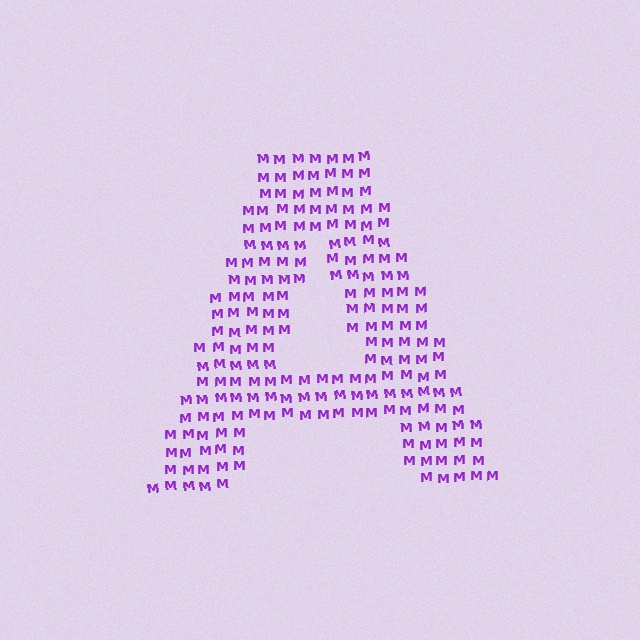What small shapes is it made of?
It is made of small letter M's.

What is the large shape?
The large shape is the letter A.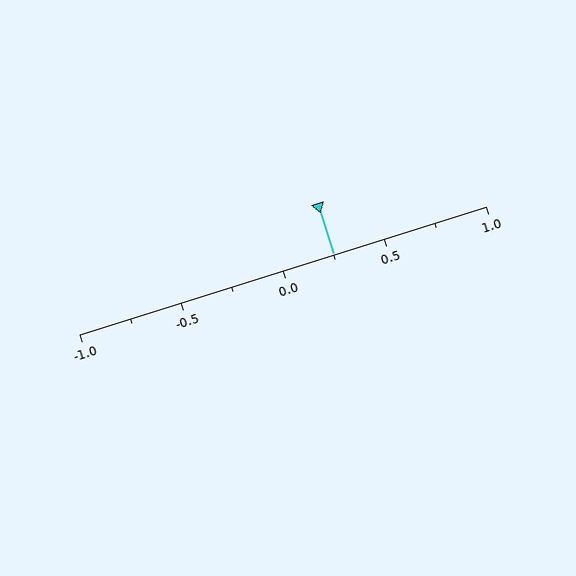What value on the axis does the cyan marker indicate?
The marker indicates approximately 0.25.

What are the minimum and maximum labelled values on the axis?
The axis runs from -1.0 to 1.0.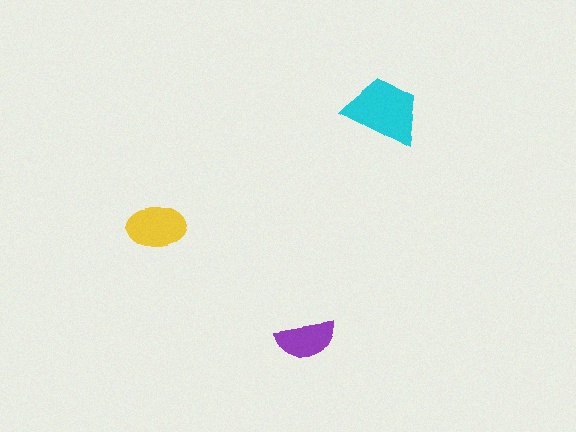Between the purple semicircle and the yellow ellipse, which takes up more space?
The yellow ellipse.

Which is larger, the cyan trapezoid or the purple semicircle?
The cyan trapezoid.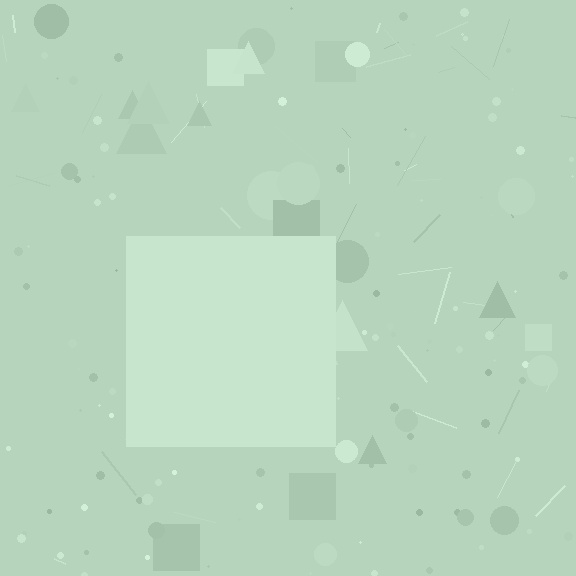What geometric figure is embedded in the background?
A square is embedded in the background.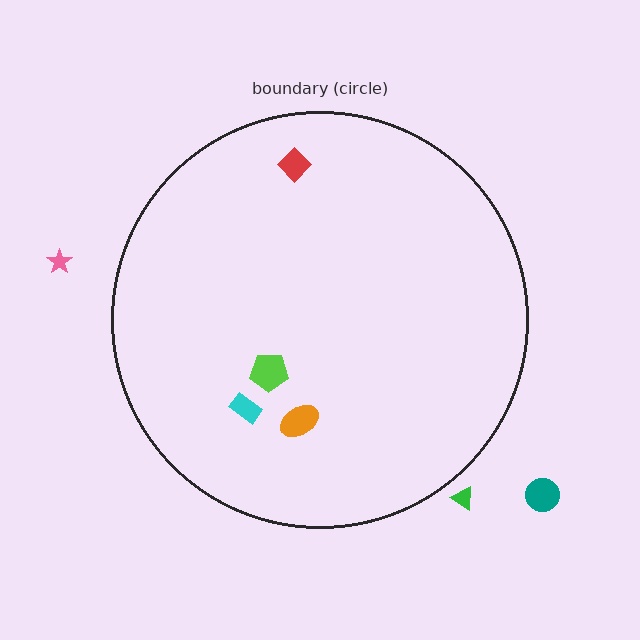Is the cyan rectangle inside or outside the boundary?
Inside.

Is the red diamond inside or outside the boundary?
Inside.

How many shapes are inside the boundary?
4 inside, 3 outside.